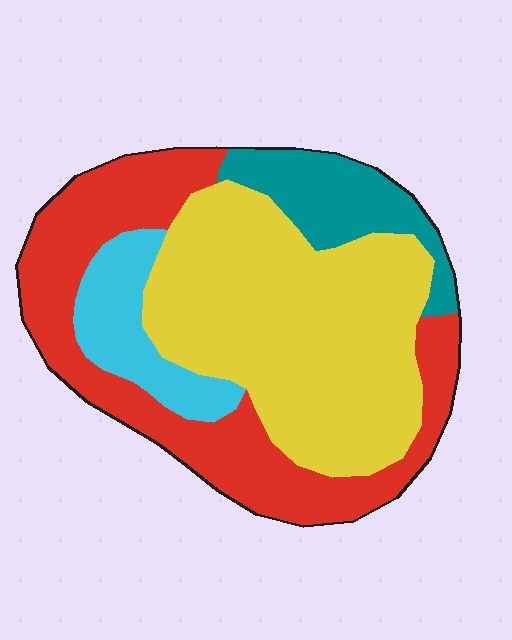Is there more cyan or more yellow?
Yellow.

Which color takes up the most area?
Yellow, at roughly 45%.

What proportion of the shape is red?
Red takes up between a third and a half of the shape.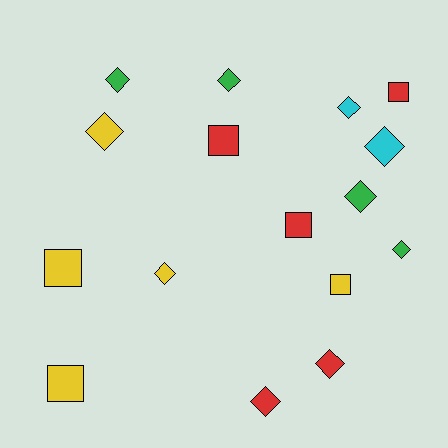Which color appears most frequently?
Yellow, with 5 objects.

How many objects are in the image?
There are 16 objects.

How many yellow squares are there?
There are 3 yellow squares.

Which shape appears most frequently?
Diamond, with 10 objects.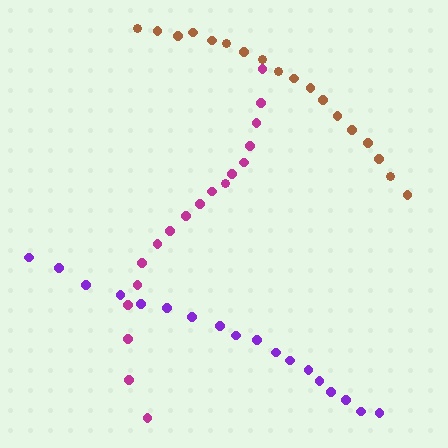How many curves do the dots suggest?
There are 3 distinct paths.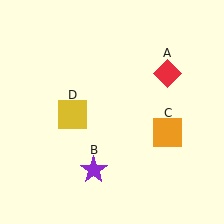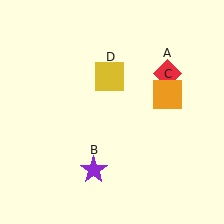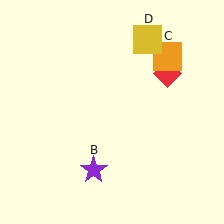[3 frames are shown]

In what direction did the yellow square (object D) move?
The yellow square (object D) moved up and to the right.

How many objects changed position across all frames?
2 objects changed position: orange square (object C), yellow square (object D).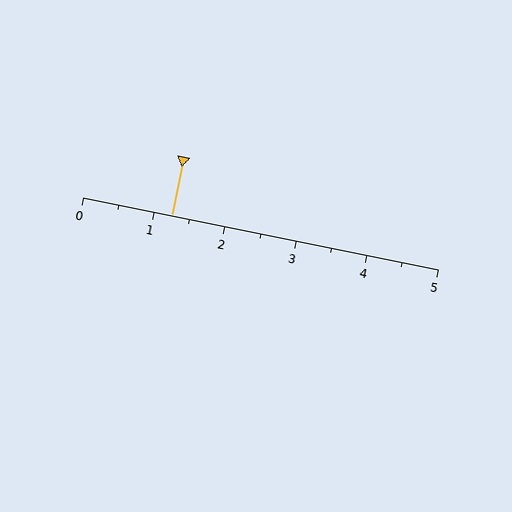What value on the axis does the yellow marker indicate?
The marker indicates approximately 1.2.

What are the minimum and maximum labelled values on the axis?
The axis runs from 0 to 5.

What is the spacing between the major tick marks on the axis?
The major ticks are spaced 1 apart.